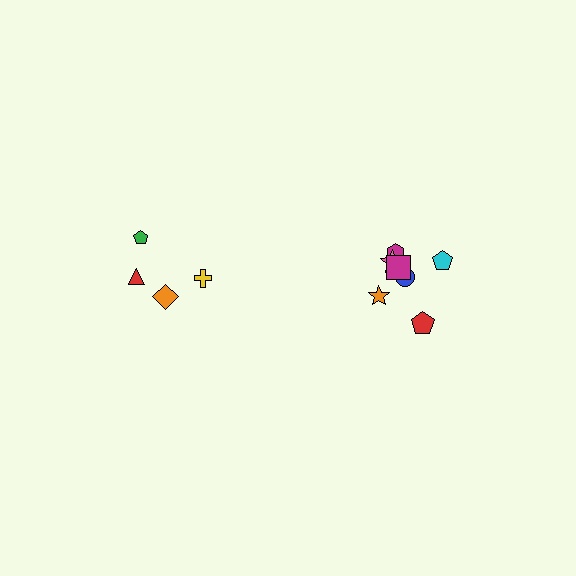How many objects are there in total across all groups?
There are 11 objects.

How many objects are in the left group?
There are 4 objects.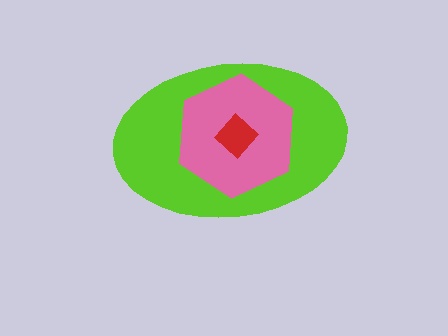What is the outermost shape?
The lime ellipse.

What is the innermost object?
The red diamond.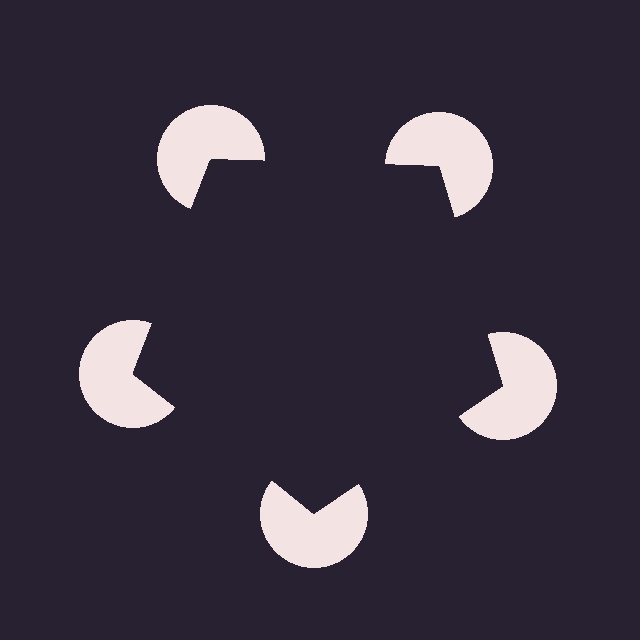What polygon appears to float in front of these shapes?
An illusory pentagon — its edges are inferred from the aligned wedge cuts in the pac-man discs, not physically drawn.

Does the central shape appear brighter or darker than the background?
It typically appears slightly darker than the background, even though no actual brightness change is drawn.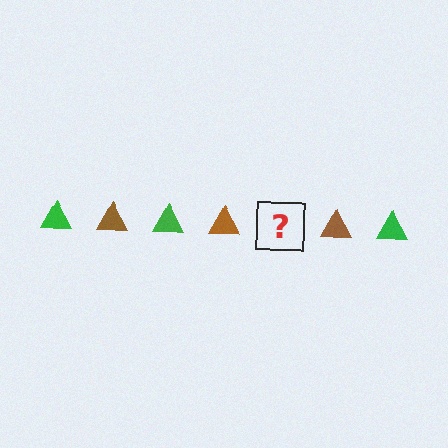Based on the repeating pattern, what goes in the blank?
The blank should be a green triangle.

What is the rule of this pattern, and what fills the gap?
The rule is that the pattern cycles through green, brown triangles. The gap should be filled with a green triangle.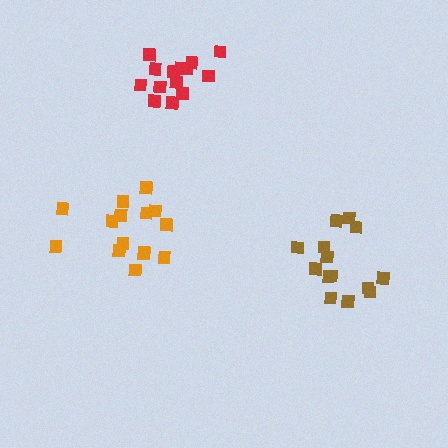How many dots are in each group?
Group 1: 14 dots, Group 2: 14 dots, Group 3: 15 dots (43 total).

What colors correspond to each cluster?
The clusters are colored: red, brown, orange.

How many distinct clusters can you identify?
There are 3 distinct clusters.